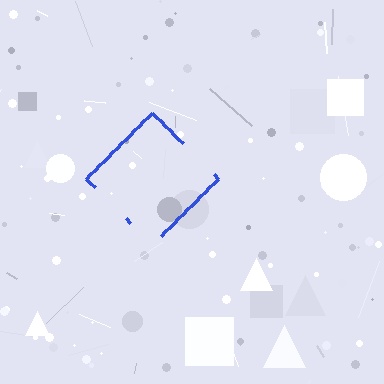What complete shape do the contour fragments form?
The contour fragments form a diamond.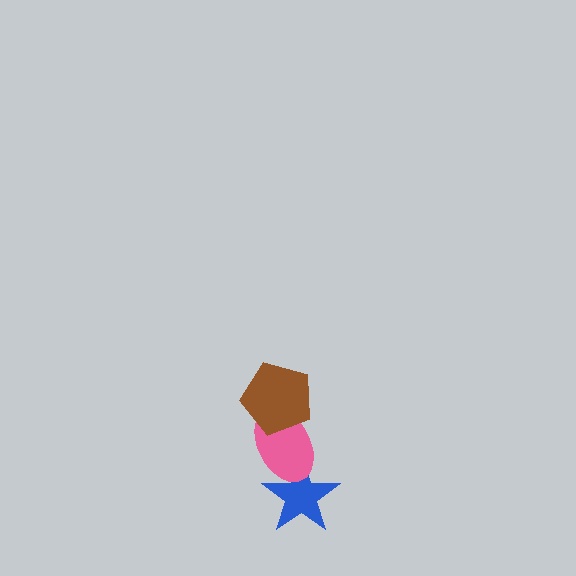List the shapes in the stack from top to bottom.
From top to bottom: the brown pentagon, the pink ellipse, the blue star.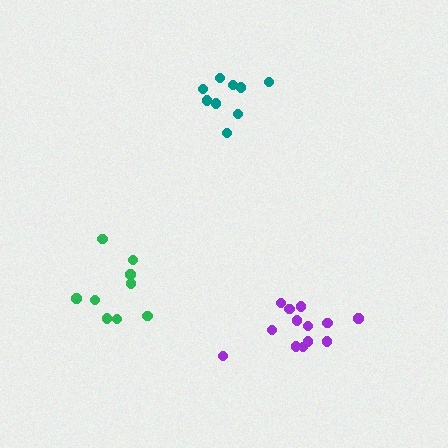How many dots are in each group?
Group 1: 9 dots, Group 2: 13 dots, Group 3: 9 dots (31 total).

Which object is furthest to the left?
The green cluster is leftmost.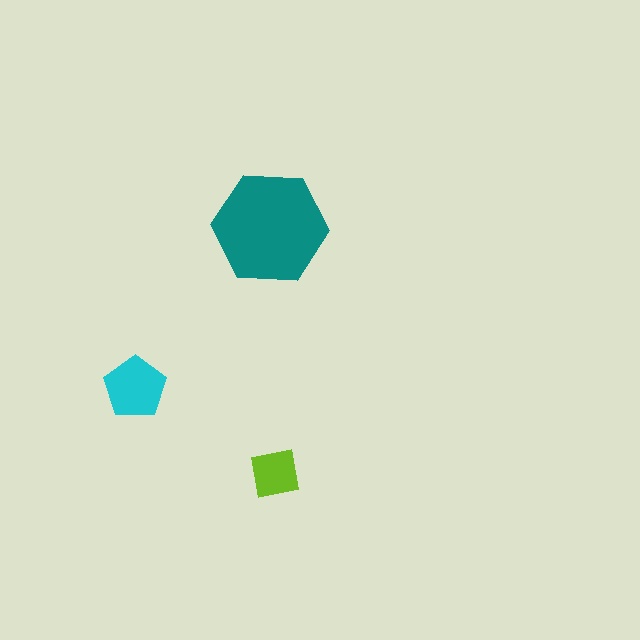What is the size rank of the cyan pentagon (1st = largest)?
2nd.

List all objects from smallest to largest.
The lime square, the cyan pentagon, the teal hexagon.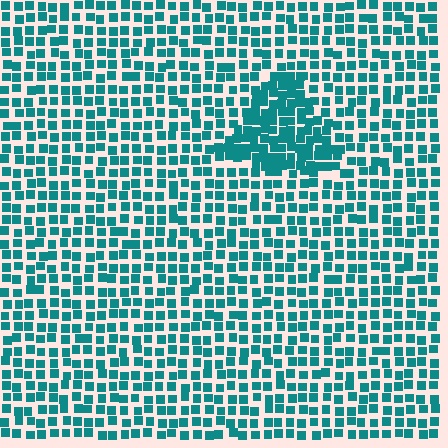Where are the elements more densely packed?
The elements are more densely packed inside the triangle boundary.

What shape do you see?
I see a triangle.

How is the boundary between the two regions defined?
The boundary is defined by a change in element density (approximately 1.8x ratio). All elements are the same color, size, and shape.